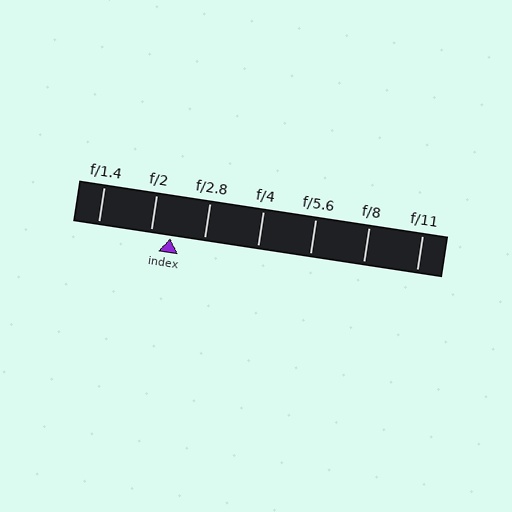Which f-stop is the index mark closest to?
The index mark is closest to f/2.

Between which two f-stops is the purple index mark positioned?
The index mark is between f/2 and f/2.8.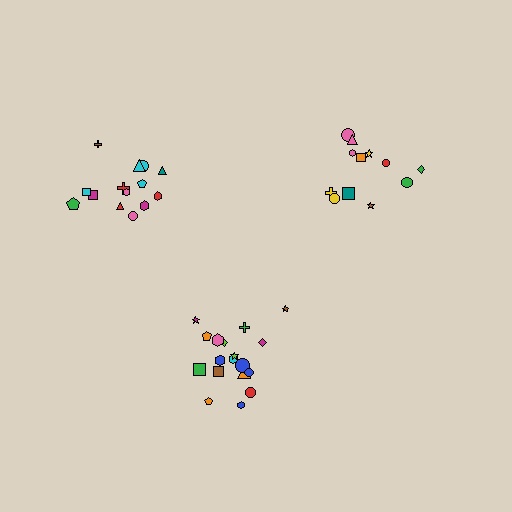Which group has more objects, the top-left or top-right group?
The top-left group.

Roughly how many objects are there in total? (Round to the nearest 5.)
Roughly 45 objects in total.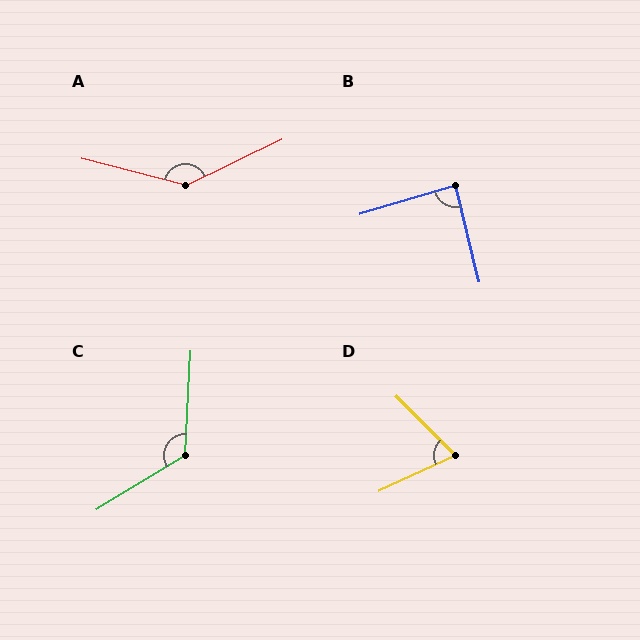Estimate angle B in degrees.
Approximately 87 degrees.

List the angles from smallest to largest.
D (70°), B (87°), C (124°), A (140°).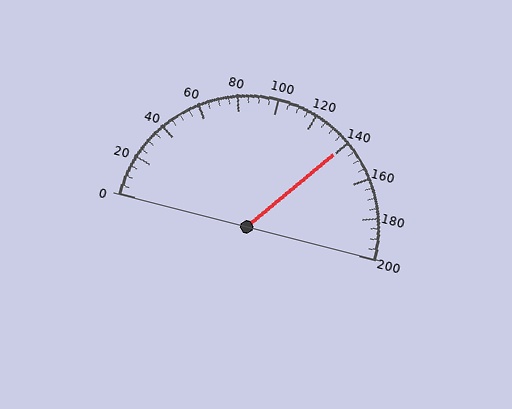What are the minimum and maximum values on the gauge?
The gauge ranges from 0 to 200.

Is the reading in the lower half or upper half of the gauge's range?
The reading is in the upper half of the range (0 to 200).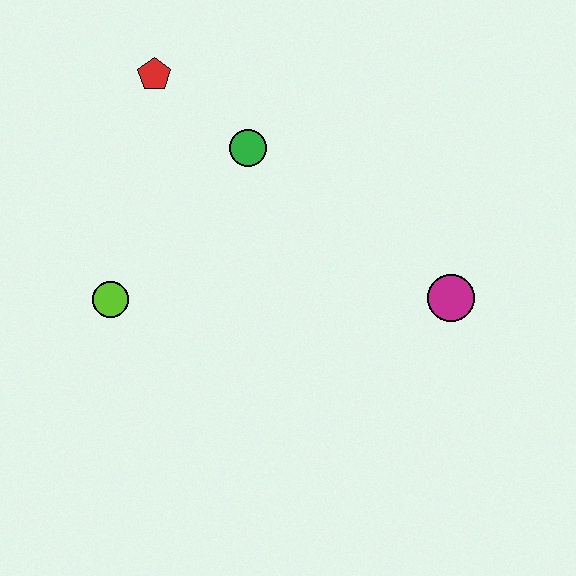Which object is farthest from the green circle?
The magenta circle is farthest from the green circle.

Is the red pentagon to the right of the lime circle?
Yes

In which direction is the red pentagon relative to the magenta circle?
The red pentagon is to the left of the magenta circle.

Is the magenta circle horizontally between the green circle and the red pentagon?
No